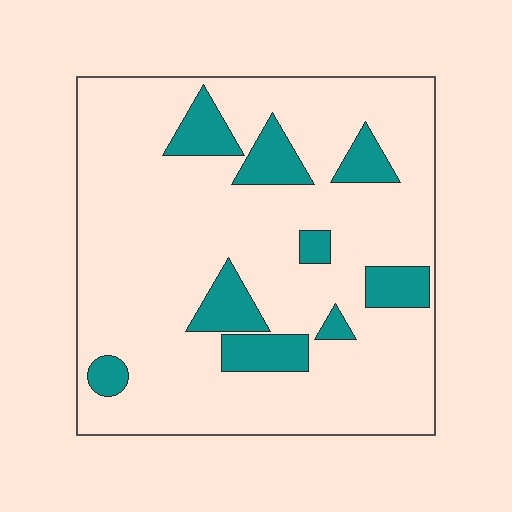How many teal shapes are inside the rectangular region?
9.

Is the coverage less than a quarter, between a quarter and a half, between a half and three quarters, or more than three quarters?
Less than a quarter.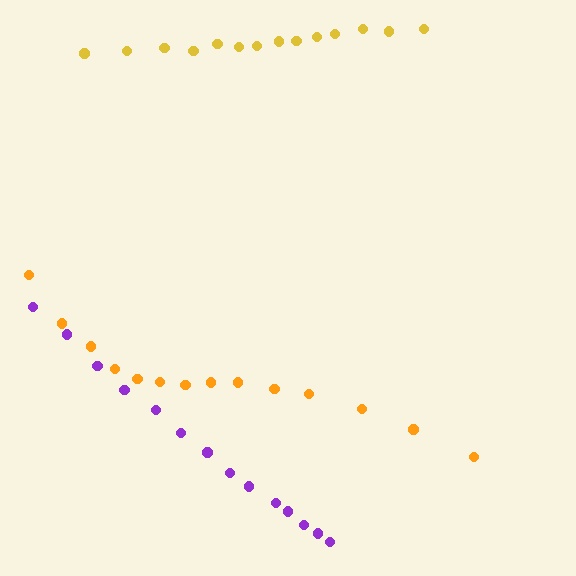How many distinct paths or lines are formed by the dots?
There are 3 distinct paths.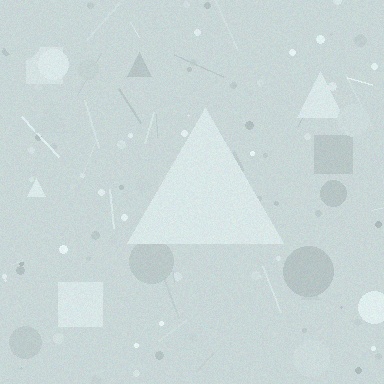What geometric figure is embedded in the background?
A triangle is embedded in the background.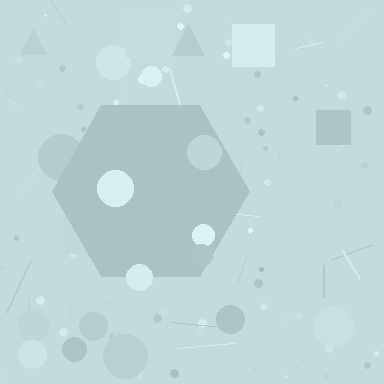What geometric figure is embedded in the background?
A hexagon is embedded in the background.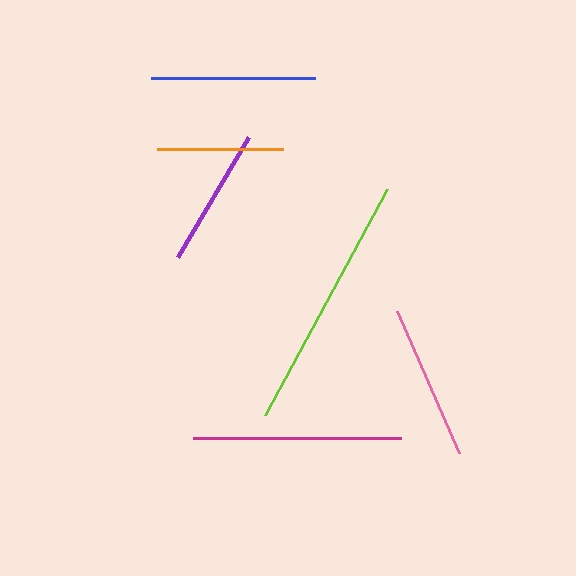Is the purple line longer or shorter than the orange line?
The purple line is longer than the orange line.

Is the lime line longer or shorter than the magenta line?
The lime line is longer than the magenta line.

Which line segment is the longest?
The lime line is the longest at approximately 257 pixels.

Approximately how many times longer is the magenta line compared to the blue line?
The magenta line is approximately 1.3 times the length of the blue line.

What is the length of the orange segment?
The orange segment is approximately 126 pixels long.